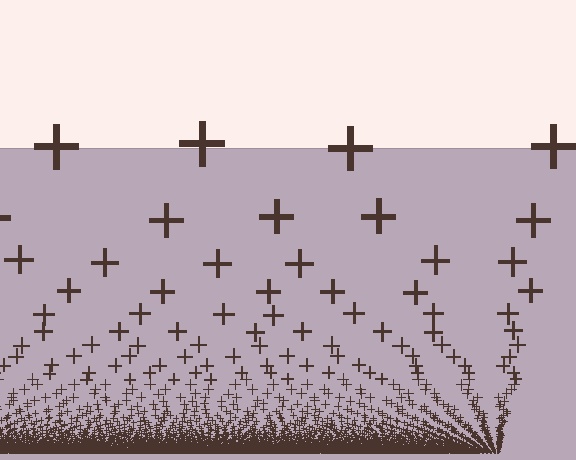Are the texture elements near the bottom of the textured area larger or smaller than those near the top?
Smaller. The gradient is inverted — elements near the bottom are smaller and denser.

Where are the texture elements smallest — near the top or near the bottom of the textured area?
Near the bottom.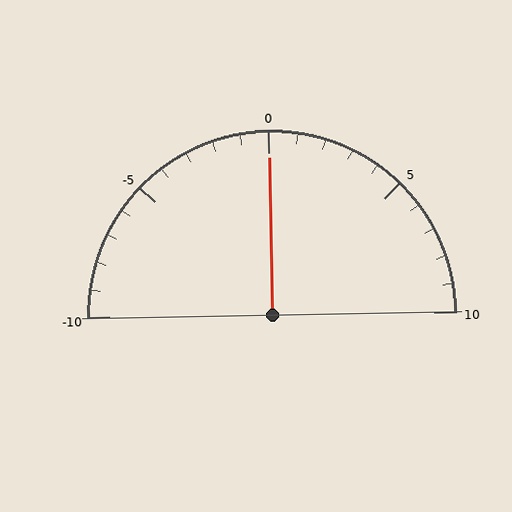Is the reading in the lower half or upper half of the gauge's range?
The reading is in the upper half of the range (-10 to 10).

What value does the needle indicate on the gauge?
The needle indicates approximately 0.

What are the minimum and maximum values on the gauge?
The gauge ranges from -10 to 10.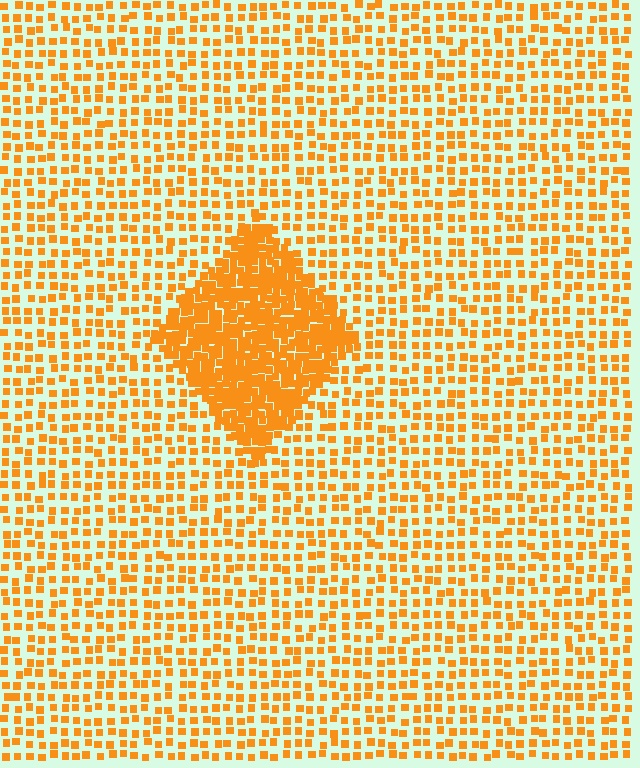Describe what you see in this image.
The image contains small orange elements arranged at two different densities. A diamond-shaped region is visible where the elements are more densely packed than the surrounding area.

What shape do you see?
I see a diamond.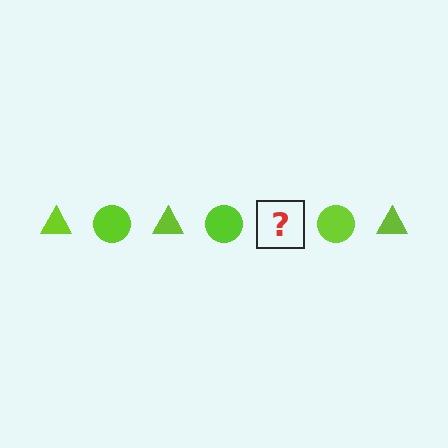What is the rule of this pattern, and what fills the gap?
The rule is that the pattern cycles through triangle, circle shapes in lime. The gap should be filled with a lime triangle.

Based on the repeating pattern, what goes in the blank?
The blank should be a lime triangle.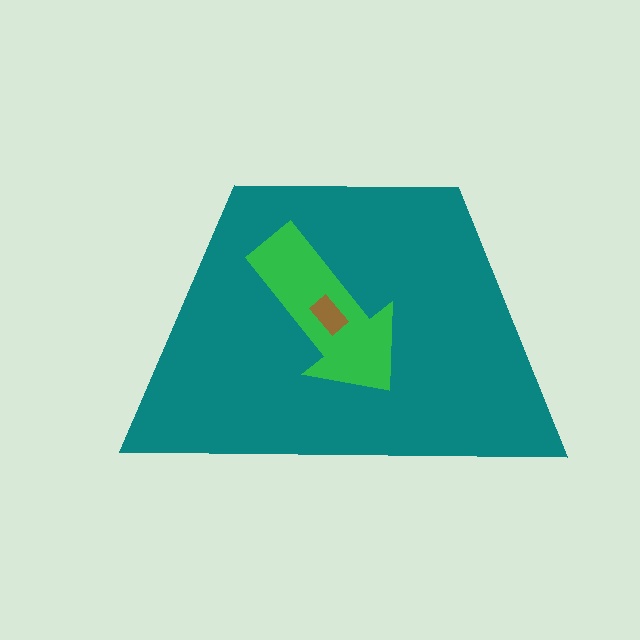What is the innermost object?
The brown rectangle.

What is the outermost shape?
The teal trapezoid.